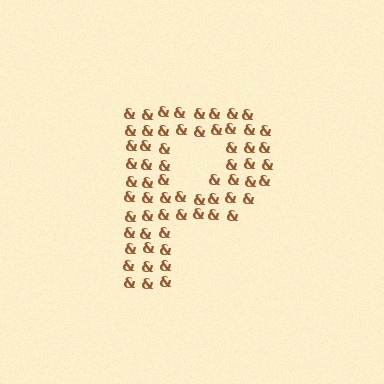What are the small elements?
The small elements are ampersands.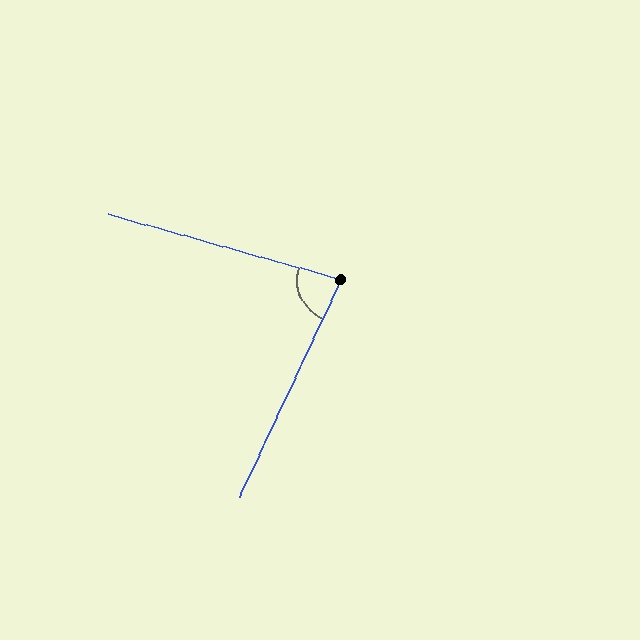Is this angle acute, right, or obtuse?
It is acute.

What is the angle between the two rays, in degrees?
Approximately 81 degrees.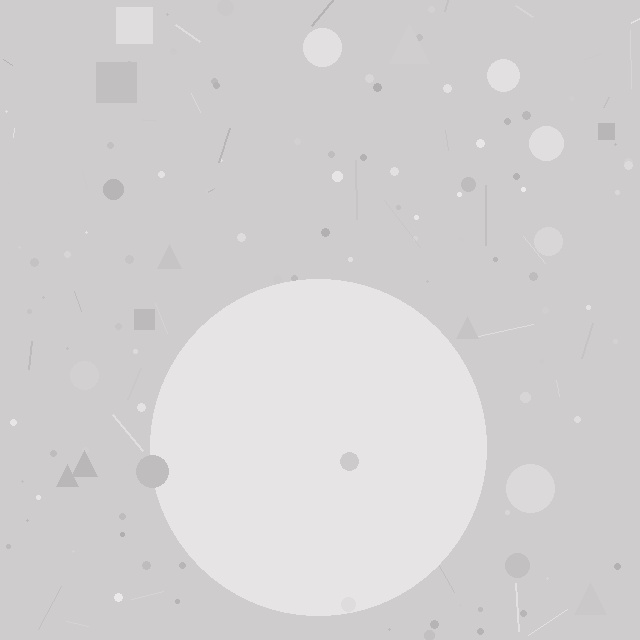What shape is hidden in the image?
A circle is hidden in the image.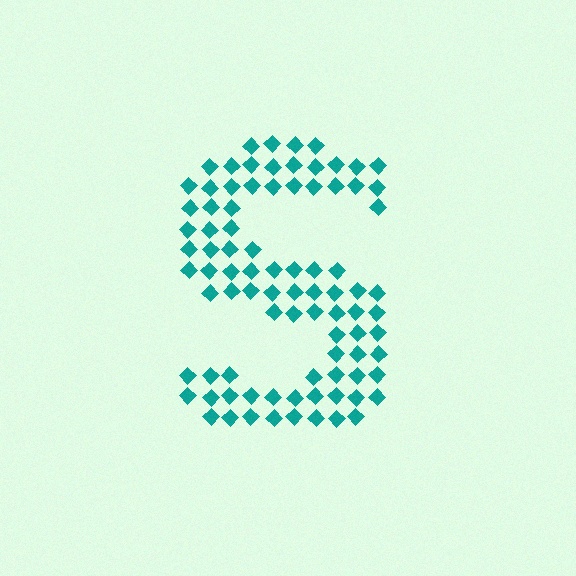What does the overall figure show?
The overall figure shows the letter S.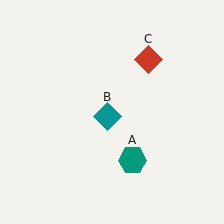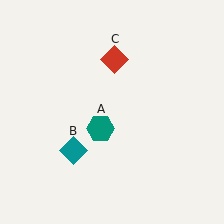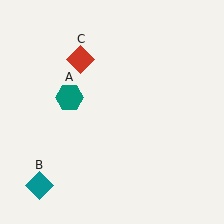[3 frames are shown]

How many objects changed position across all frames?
3 objects changed position: teal hexagon (object A), teal diamond (object B), red diamond (object C).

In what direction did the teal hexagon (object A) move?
The teal hexagon (object A) moved up and to the left.